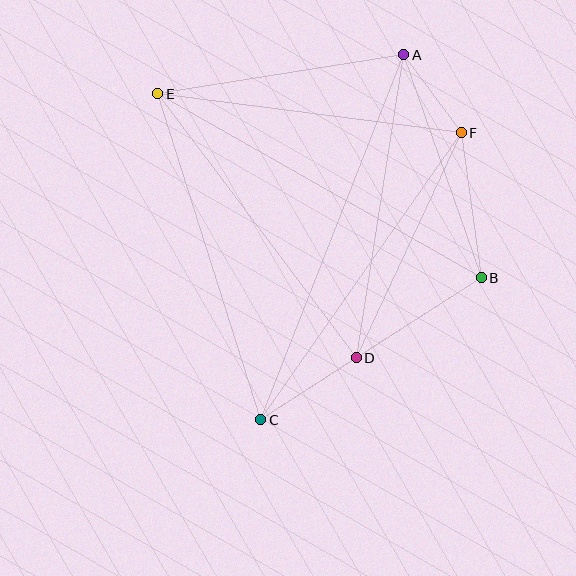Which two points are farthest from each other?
Points A and C are farthest from each other.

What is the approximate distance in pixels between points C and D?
The distance between C and D is approximately 114 pixels.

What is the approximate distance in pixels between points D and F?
The distance between D and F is approximately 248 pixels.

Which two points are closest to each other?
Points A and F are closest to each other.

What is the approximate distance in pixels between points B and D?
The distance between B and D is approximately 148 pixels.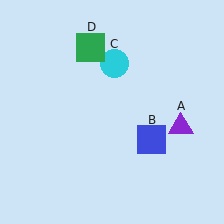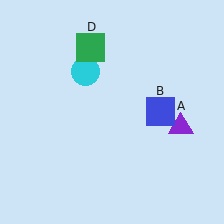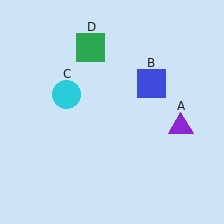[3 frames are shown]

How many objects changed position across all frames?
2 objects changed position: blue square (object B), cyan circle (object C).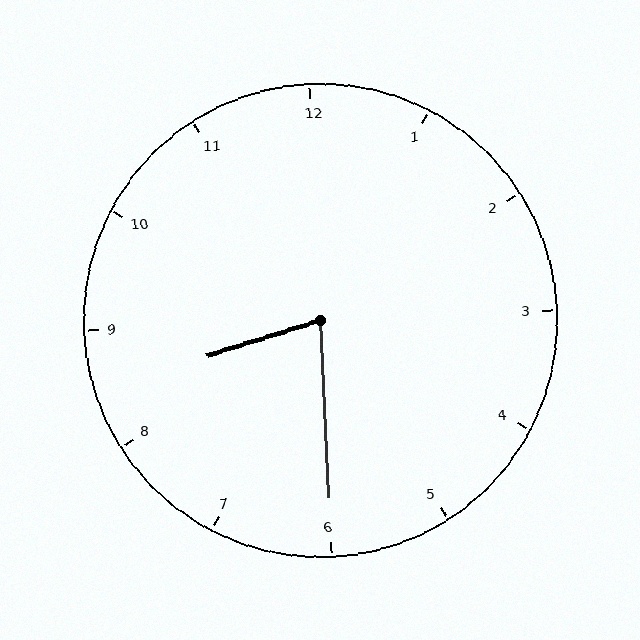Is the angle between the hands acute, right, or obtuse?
It is acute.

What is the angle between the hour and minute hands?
Approximately 75 degrees.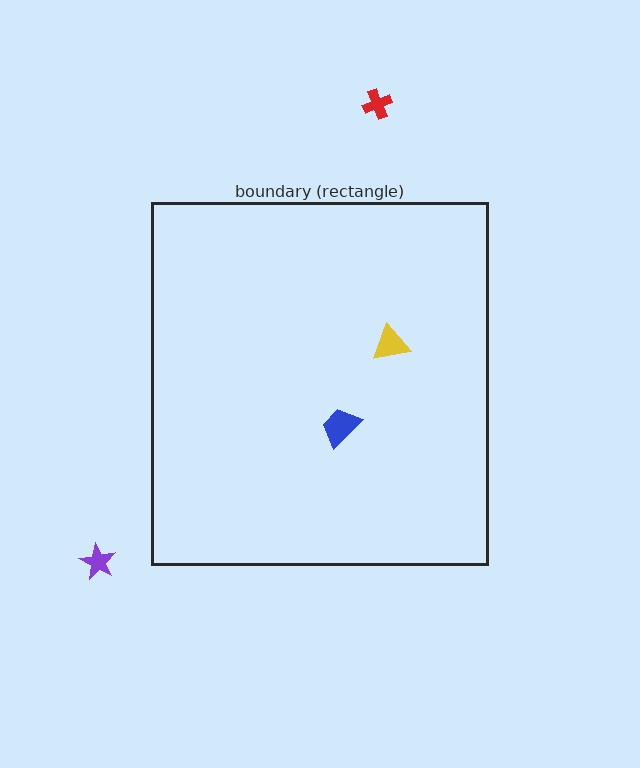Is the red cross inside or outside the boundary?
Outside.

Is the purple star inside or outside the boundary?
Outside.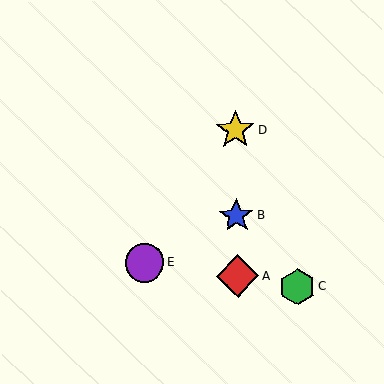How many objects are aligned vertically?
3 objects (A, B, D) are aligned vertically.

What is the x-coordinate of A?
Object A is at x≈238.